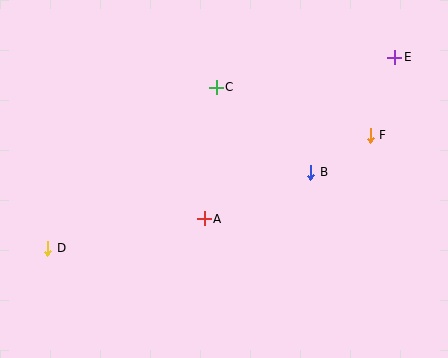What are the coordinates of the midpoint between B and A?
The midpoint between B and A is at (257, 195).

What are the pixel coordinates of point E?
Point E is at (395, 57).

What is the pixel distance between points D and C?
The distance between D and C is 233 pixels.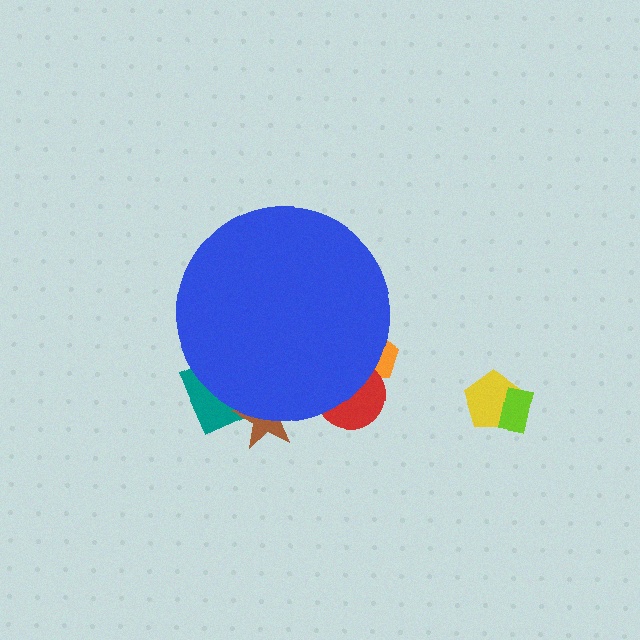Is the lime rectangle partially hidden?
No, the lime rectangle is fully visible.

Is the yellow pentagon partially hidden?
No, the yellow pentagon is fully visible.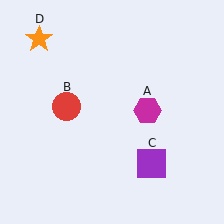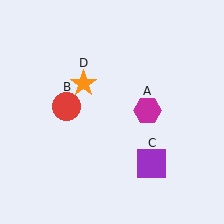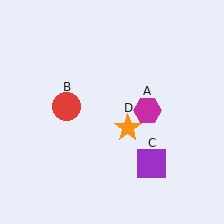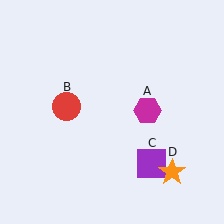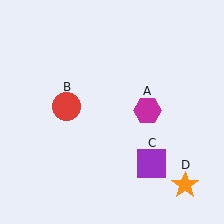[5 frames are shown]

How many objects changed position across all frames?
1 object changed position: orange star (object D).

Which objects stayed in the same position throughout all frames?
Magenta hexagon (object A) and red circle (object B) and purple square (object C) remained stationary.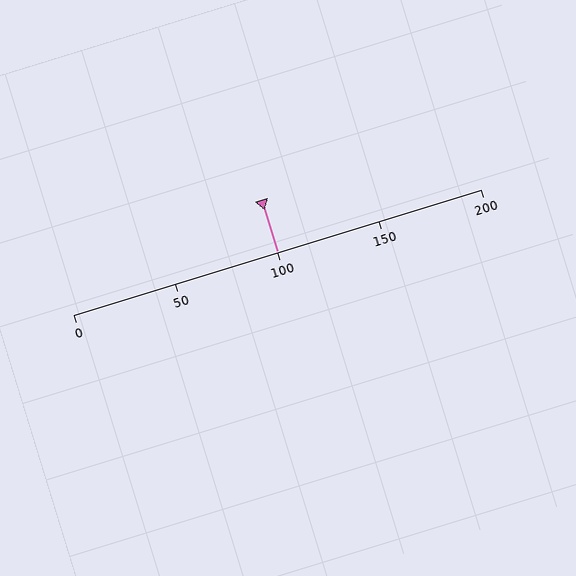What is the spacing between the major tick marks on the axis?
The major ticks are spaced 50 apart.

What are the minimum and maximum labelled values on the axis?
The axis runs from 0 to 200.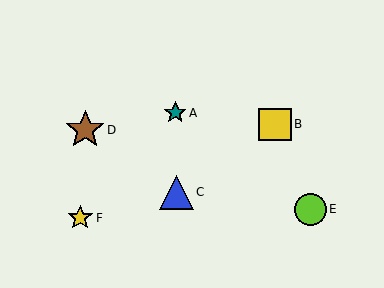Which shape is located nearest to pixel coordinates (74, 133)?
The brown star (labeled D) at (85, 130) is nearest to that location.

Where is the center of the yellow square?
The center of the yellow square is at (275, 124).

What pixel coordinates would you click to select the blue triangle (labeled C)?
Click at (176, 192) to select the blue triangle C.